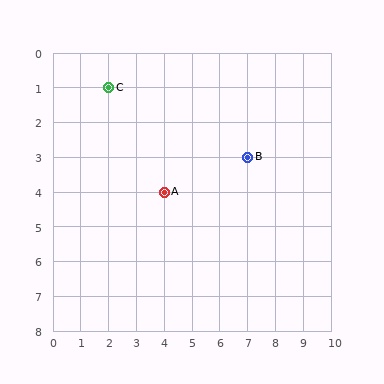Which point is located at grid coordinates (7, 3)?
Point B is at (7, 3).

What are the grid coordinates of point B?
Point B is at grid coordinates (7, 3).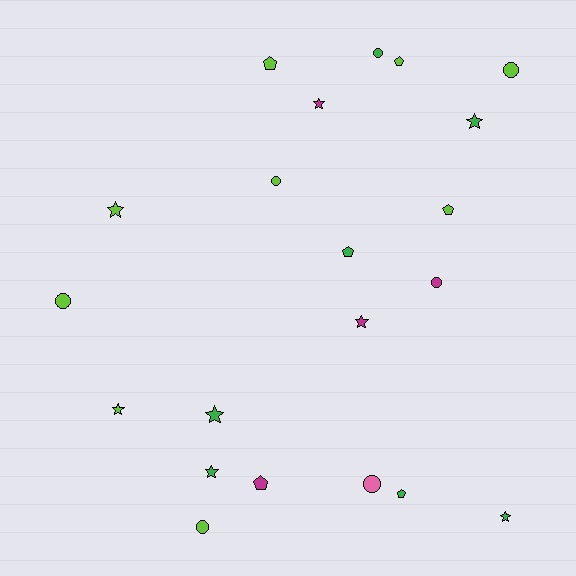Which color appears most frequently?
Lime, with 9 objects.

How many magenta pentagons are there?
There is 1 magenta pentagon.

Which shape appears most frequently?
Star, with 8 objects.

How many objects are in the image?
There are 21 objects.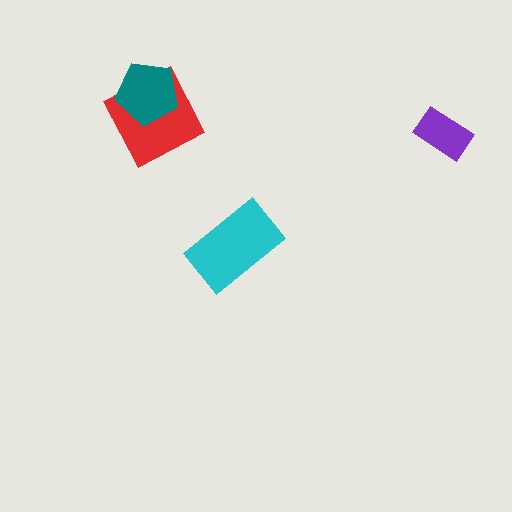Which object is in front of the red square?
The teal pentagon is in front of the red square.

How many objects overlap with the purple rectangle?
0 objects overlap with the purple rectangle.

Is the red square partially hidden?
Yes, it is partially covered by another shape.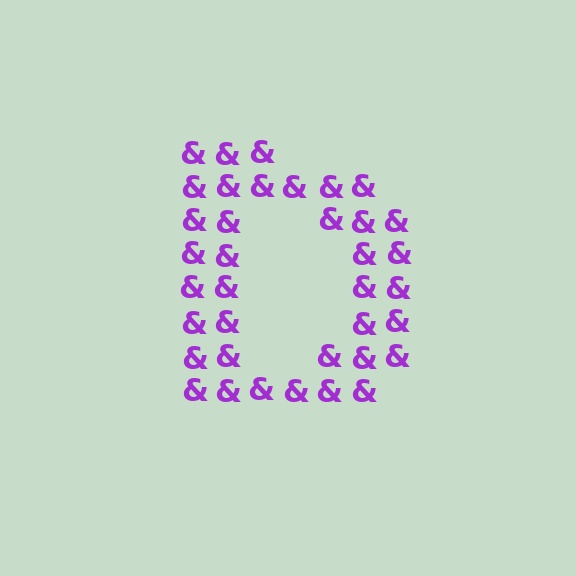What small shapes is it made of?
It is made of small ampersands.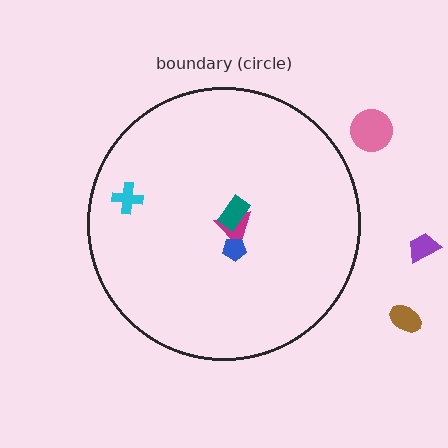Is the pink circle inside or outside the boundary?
Outside.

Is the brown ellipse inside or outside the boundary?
Outside.